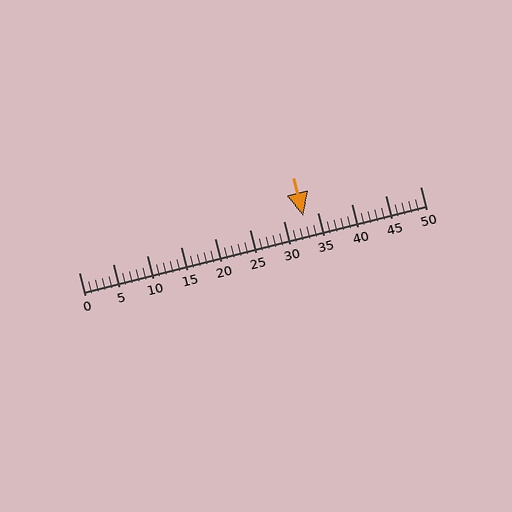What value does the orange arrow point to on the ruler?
The orange arrow points to approximately 33.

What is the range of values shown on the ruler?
The ruler shows values from 0 to 50.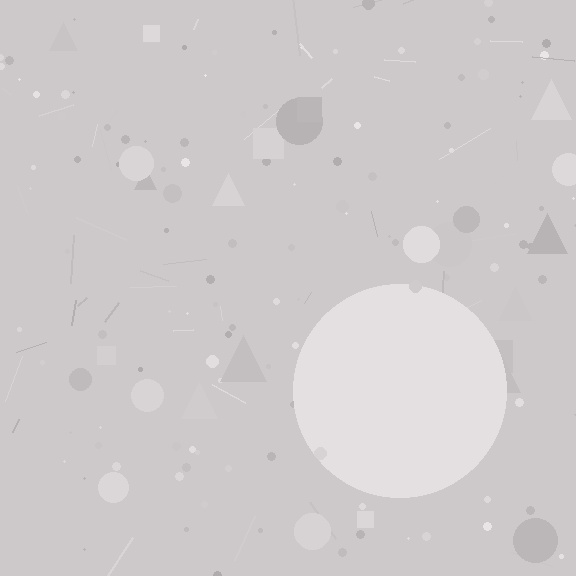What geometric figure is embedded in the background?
A circle is embedded in the background.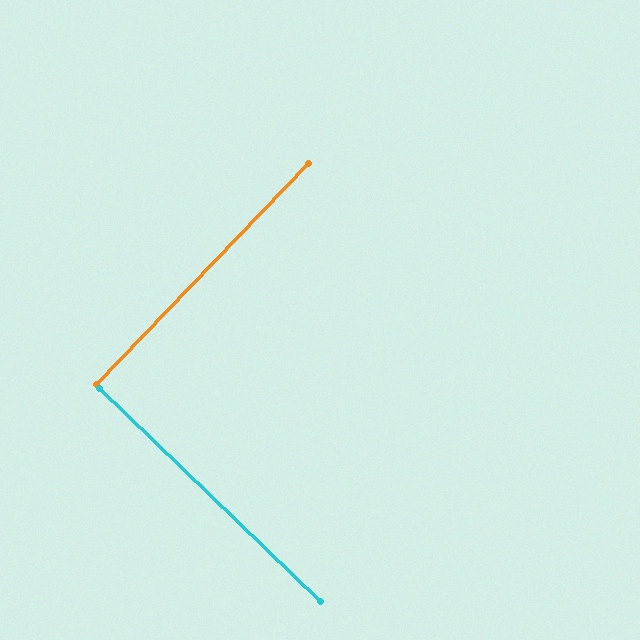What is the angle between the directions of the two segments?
Approximately 90 degrees.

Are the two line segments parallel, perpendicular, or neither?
Perpendicular — they meet at approximately 90°.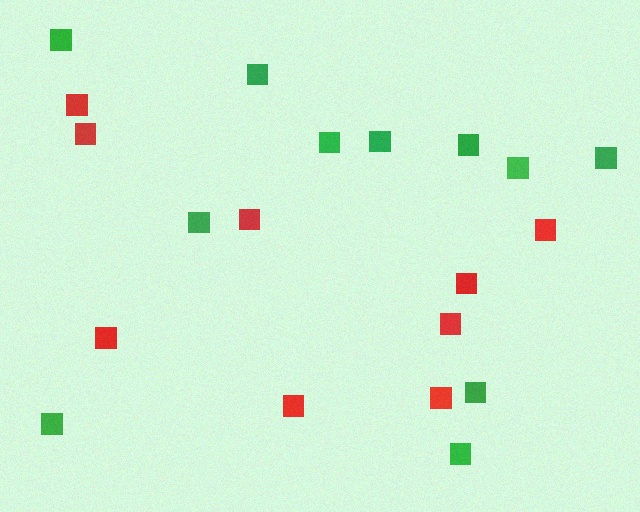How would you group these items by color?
There are 2 groups: one group of green squares (11) and one group of red squares (9).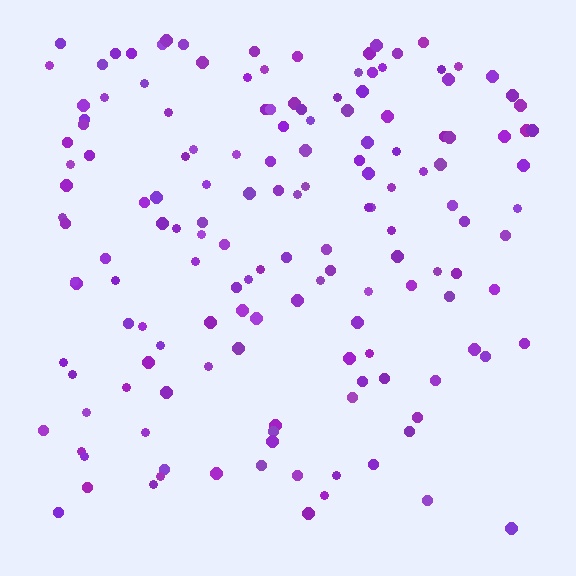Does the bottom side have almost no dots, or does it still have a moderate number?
Still a moderate number, just noticeably fewer than the top.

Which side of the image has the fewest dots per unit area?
The bottom.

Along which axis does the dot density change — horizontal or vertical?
Vertical.